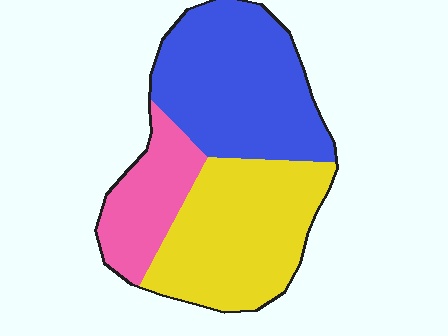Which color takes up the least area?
Pink, at roughly 20%.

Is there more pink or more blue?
Blue.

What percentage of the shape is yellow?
Yellow takes up about two fifths (2/5) of the shape.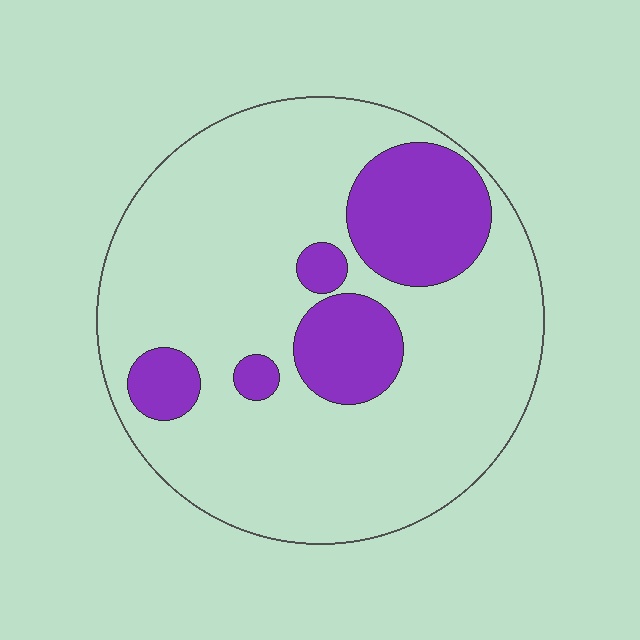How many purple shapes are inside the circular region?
5.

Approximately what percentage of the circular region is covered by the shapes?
Approximately 20%.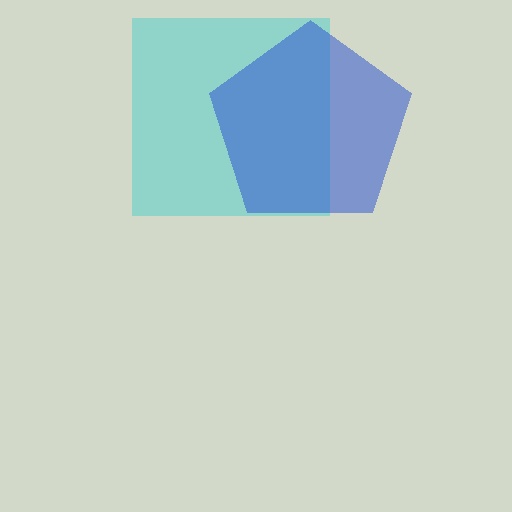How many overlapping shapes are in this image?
There are 2 overlapping shapes in the image.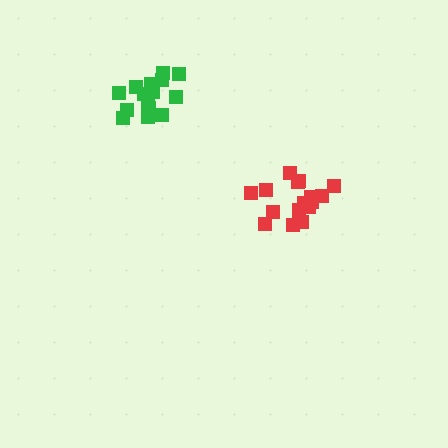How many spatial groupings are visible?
There are 2 spatial groupings.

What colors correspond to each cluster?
The clusters are colored: green, red.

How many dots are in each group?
Group 1: 16 dots, Group 2: 17 dots (33 total).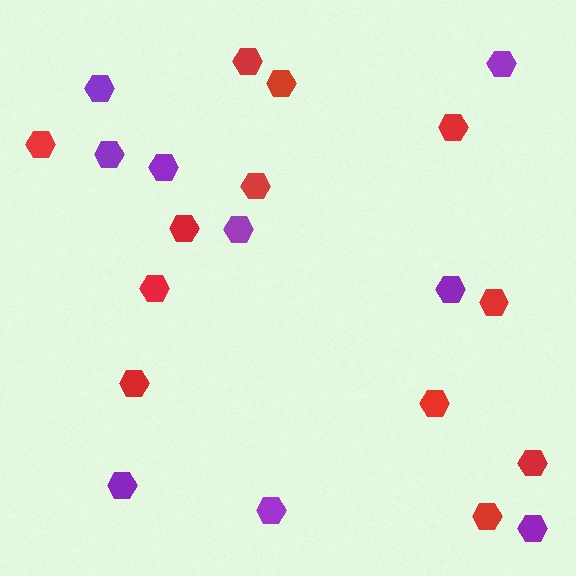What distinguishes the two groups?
There are 2 groups: one group of red hexagons (12) and one group of purple hexagons (9).